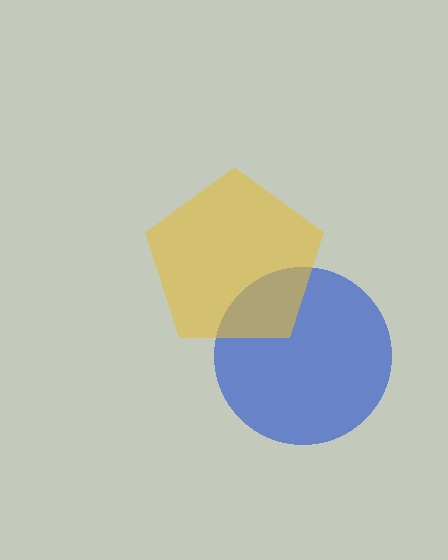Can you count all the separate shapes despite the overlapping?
Yes, there are 2 separate shapes.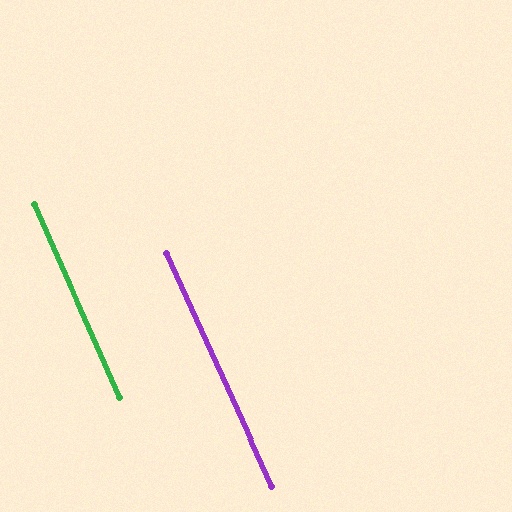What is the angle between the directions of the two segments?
Approximately 0 degrees.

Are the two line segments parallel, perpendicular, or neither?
Parallel — their directions differ by only 0.4°.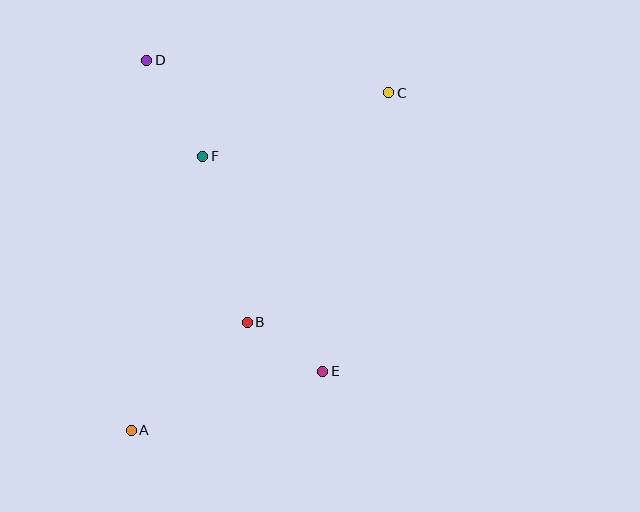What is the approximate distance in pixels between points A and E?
The distance between A and E is approximately 200 pixels.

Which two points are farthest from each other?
Points A and C are farthest from each other.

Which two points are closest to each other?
Points B and E are closest to each other.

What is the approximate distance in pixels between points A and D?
The distance between A and D is approximately 370 pixels.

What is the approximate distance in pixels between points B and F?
The distance between B and F is approximately 172 pixels.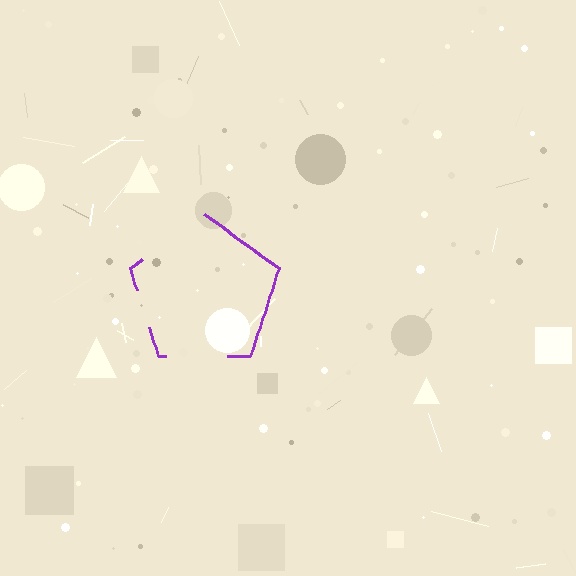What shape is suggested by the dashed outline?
The dashed outline suggests a pentagon.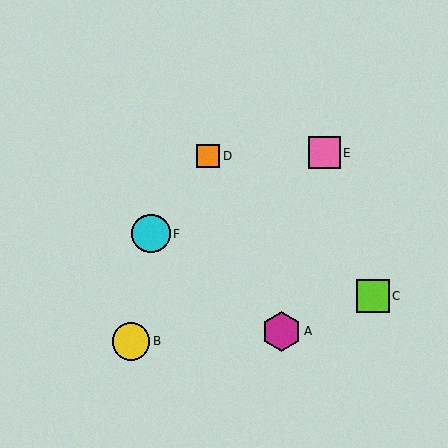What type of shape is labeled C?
Shape C is a lime square.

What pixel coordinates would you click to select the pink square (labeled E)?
Click at (324, 153) to select the pink square E.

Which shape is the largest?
The magenta hexagon (labeled A) is the largest.